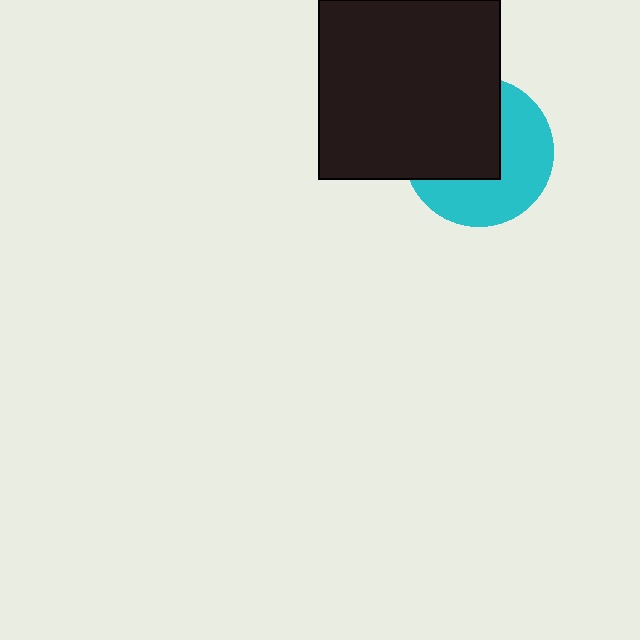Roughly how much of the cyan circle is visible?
About half of it is visible (roughly 51%).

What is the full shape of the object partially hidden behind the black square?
The partially hidden object is a cyan circle.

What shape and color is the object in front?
The object in front is a black square.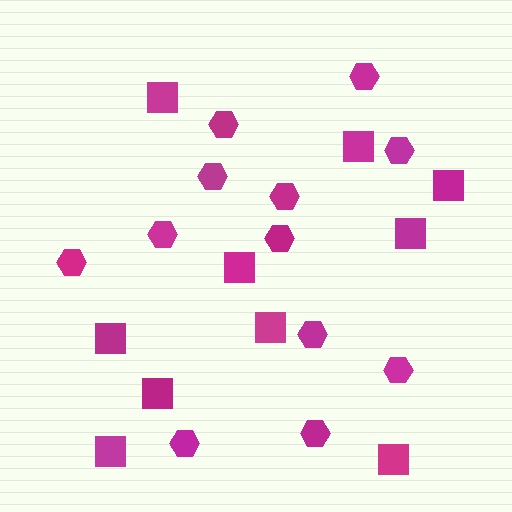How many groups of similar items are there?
There are 2 groups: one group of hexagons (12) and one group of squares (10).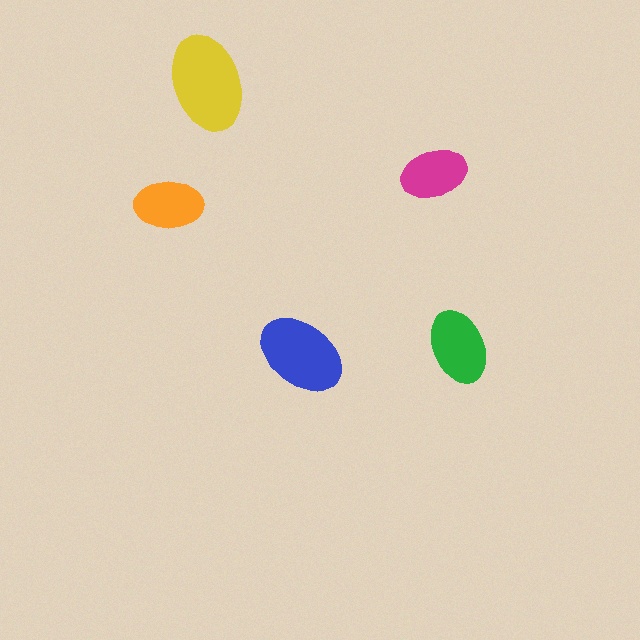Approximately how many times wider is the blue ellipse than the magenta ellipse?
About 1.5 times wider.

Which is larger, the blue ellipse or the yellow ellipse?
The yellow one.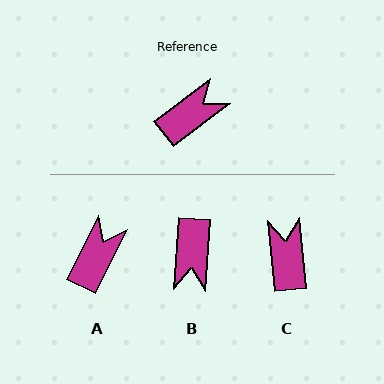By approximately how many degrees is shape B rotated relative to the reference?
Approximately 131 degrees clockwise.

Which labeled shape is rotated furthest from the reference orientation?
B, about 131 degrees away.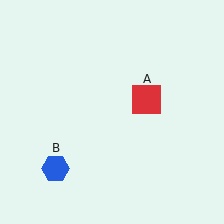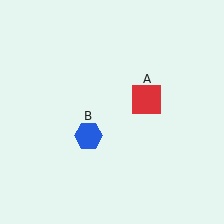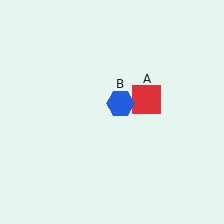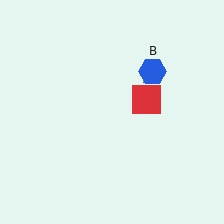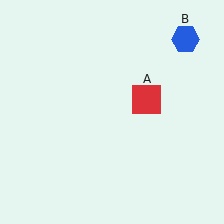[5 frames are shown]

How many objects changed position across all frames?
1 object changed position: blue hexagon (object B).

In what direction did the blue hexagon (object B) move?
The blue hexagon (object B) moved up and to the right.